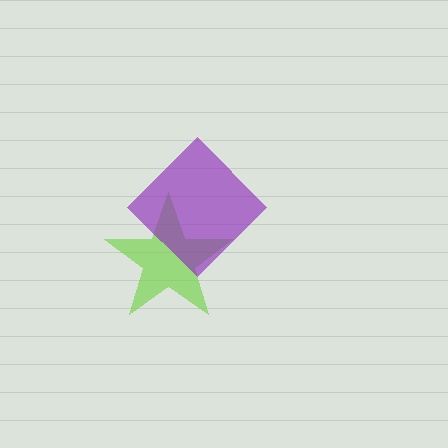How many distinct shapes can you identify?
There are 2 distinct shapes: a lime star, a purple diamond.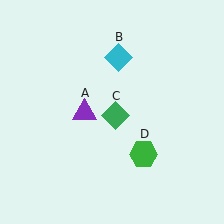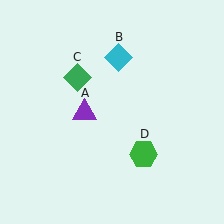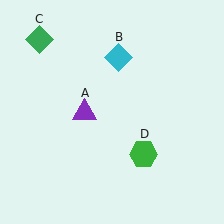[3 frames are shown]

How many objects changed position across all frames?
1 object changed position: green diamond (object C).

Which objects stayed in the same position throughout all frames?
Purple triangle (object A) and cyan diamond (object B) and green hexagon (object D) remained stationary.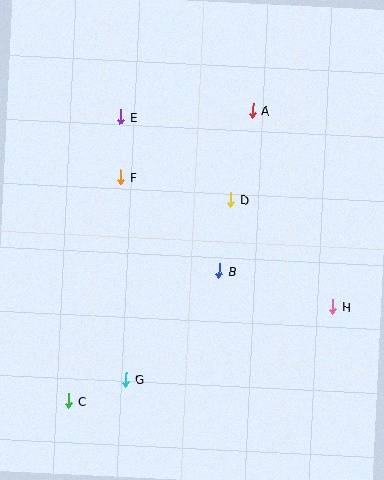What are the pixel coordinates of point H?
Point H is at (333, 307).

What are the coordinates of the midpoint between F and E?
The midpoint between F and E is at (121, 147).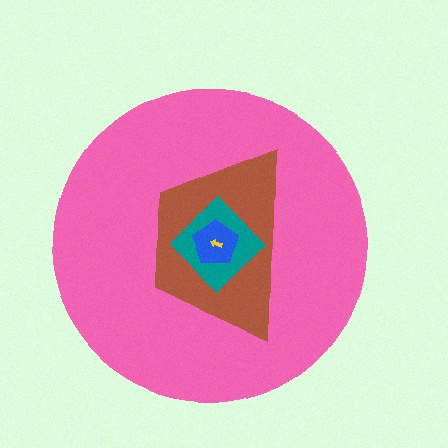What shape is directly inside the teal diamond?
The blue pentagon.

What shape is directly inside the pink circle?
The brown trapezoid.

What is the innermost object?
The yellow arrow.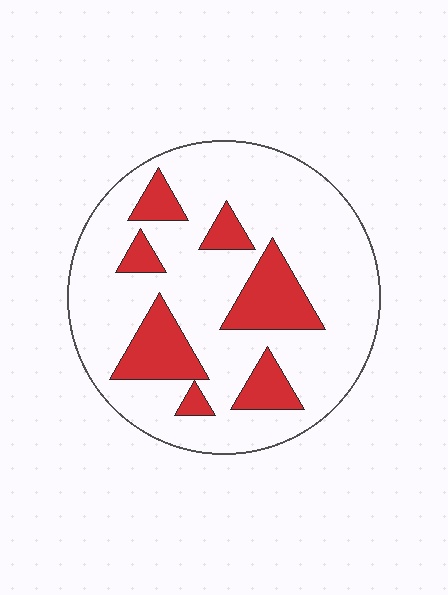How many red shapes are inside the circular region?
7.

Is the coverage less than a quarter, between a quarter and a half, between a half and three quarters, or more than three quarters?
Less than a quarter.